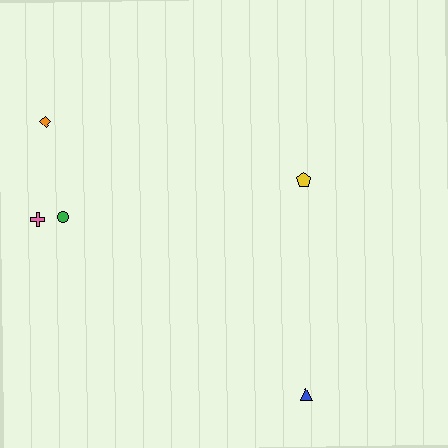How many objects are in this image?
There are 5 objects.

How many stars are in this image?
There are no stars.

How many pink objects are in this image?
There is 1 pink object.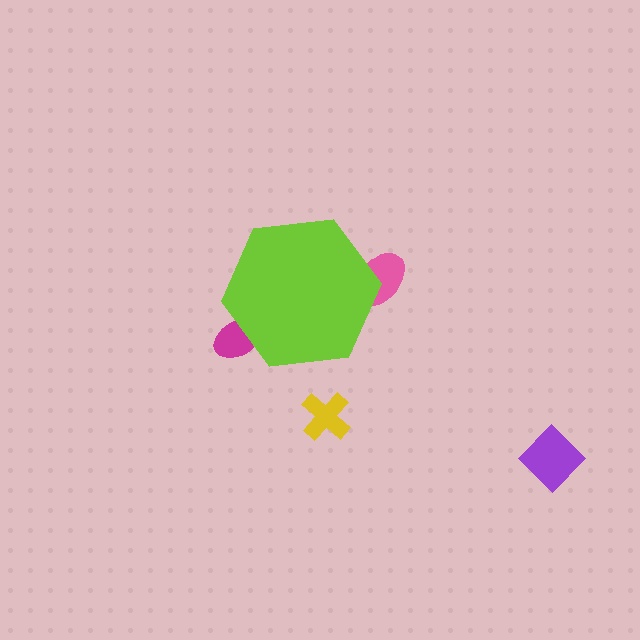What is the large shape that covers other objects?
A lime hexagon.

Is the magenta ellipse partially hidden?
Yes, the magenta ellipse is partially hidden behind the lime hexagon.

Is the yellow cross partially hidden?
No, the yellow cross is fully visible.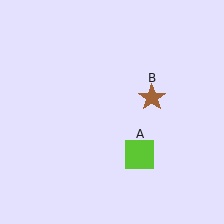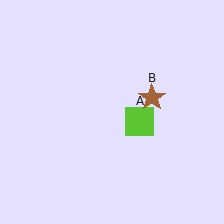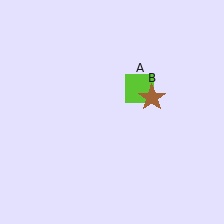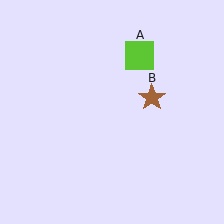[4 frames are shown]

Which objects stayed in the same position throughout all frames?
Brown star (object B) remained stationary.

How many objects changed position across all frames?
1 object changed position: lime square (object A).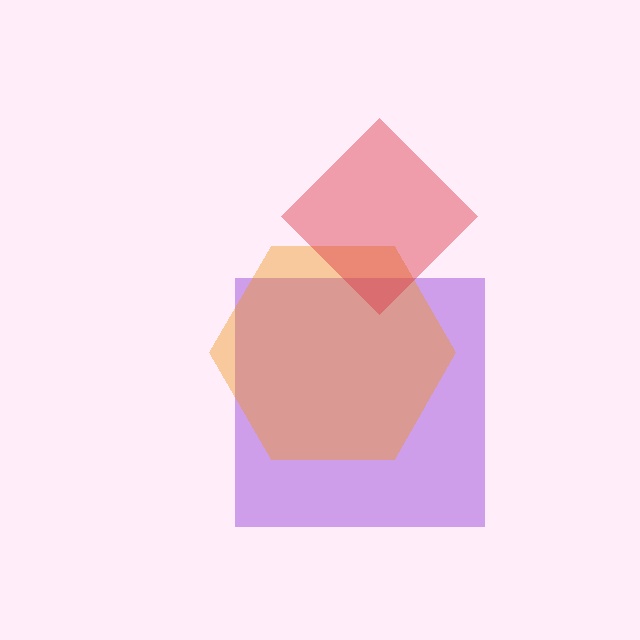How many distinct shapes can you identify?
There are 3 distinct shapes: a purple square, an orange hexagon, a red diamond.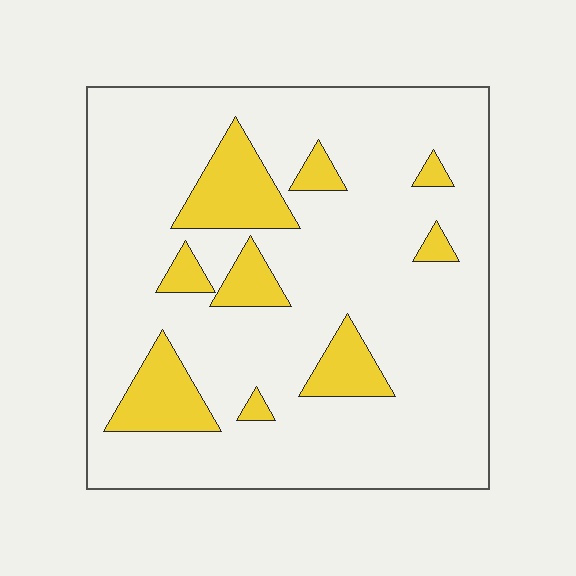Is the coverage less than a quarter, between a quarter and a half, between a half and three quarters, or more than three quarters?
Less than a quarter.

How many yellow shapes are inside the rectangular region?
9.